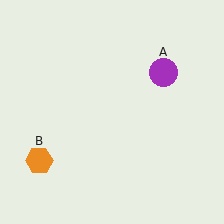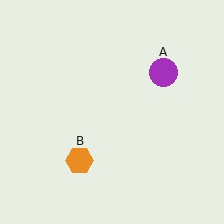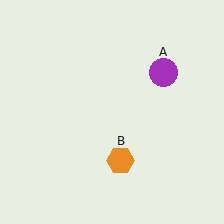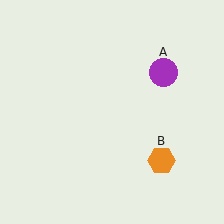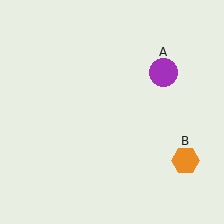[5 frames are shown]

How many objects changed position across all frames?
1 object changed position: orange hexagon (object B).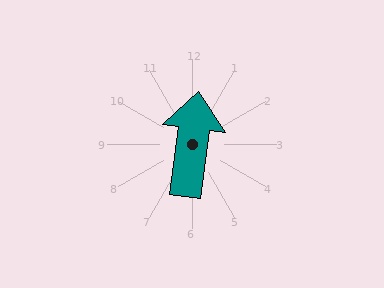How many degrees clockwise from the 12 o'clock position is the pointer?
Approximately 7 degrees.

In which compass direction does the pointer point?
North.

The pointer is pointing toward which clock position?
Roughly 12 o'clock.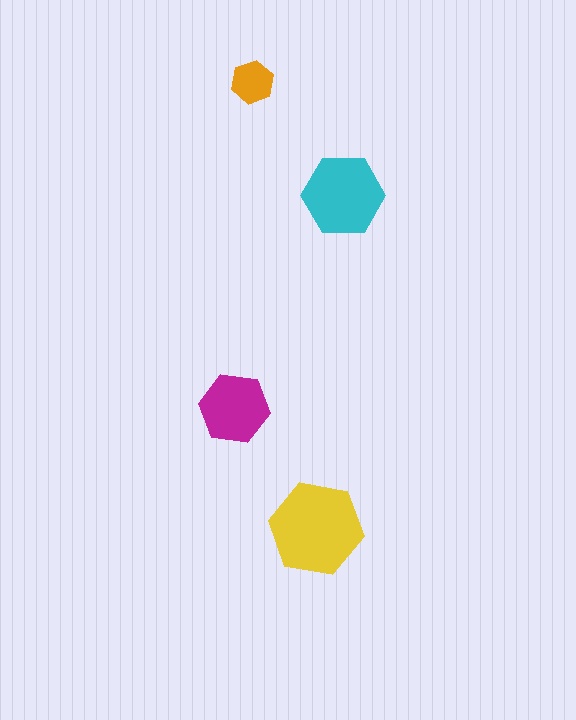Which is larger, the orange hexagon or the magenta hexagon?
The magenta one.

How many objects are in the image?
There are 4 objects in the image.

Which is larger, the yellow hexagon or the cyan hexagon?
The yellow one.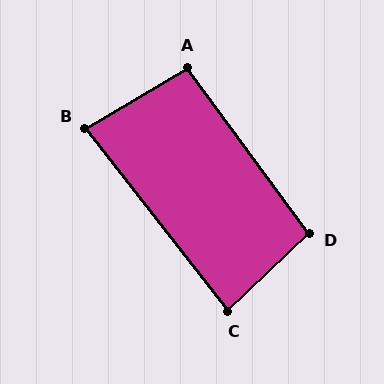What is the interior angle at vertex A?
Approximately 96 degrees (obtuse).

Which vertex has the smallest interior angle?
B, at approximately 83 degrees.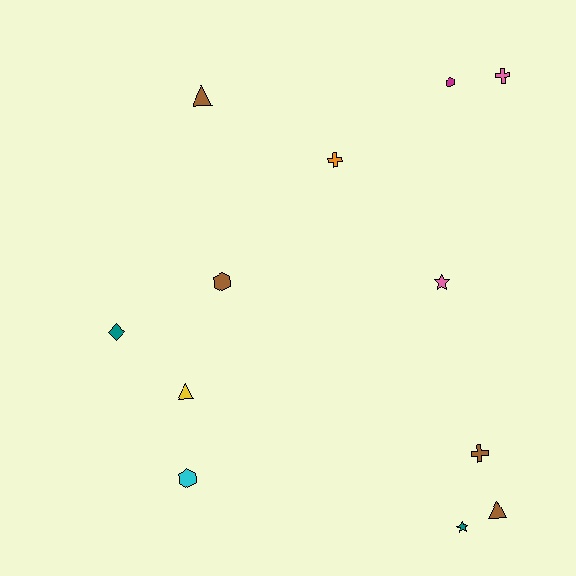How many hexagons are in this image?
There are 3 hexagons.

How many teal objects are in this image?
There are 2 teal objects.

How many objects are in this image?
There are 12 objects.